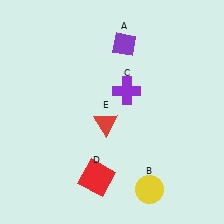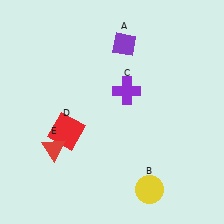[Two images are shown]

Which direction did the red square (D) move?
The red square (D) moved up.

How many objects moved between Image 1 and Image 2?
2 objects moved between the two images.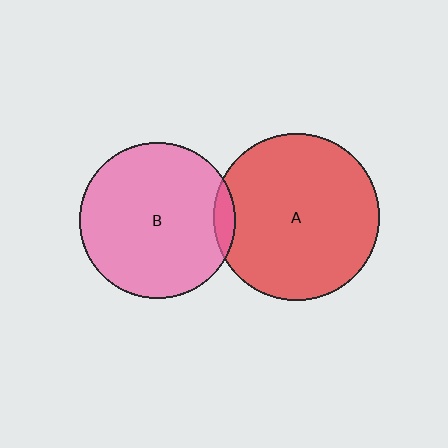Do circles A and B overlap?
Yes.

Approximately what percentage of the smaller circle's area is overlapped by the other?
Approximately 5%.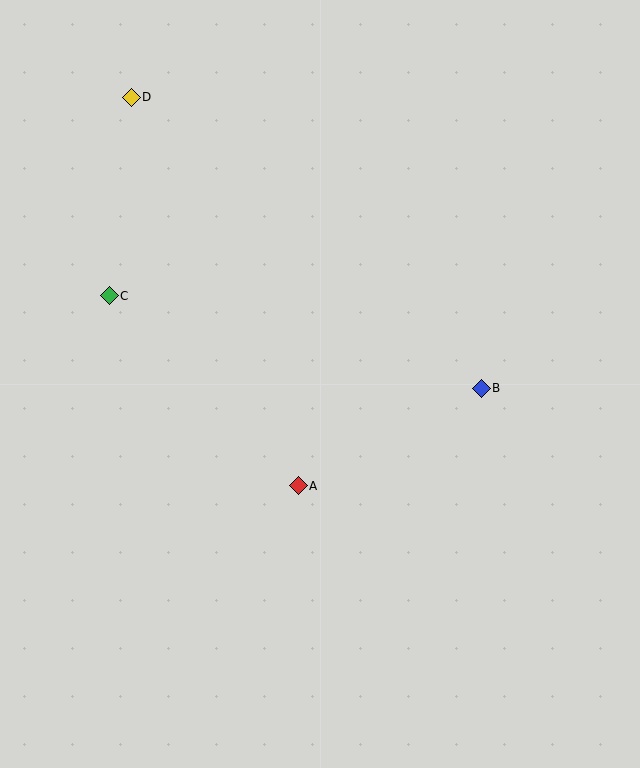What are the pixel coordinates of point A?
Point A is at (298, 486).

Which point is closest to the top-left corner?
Point D is closest to the top-left corner.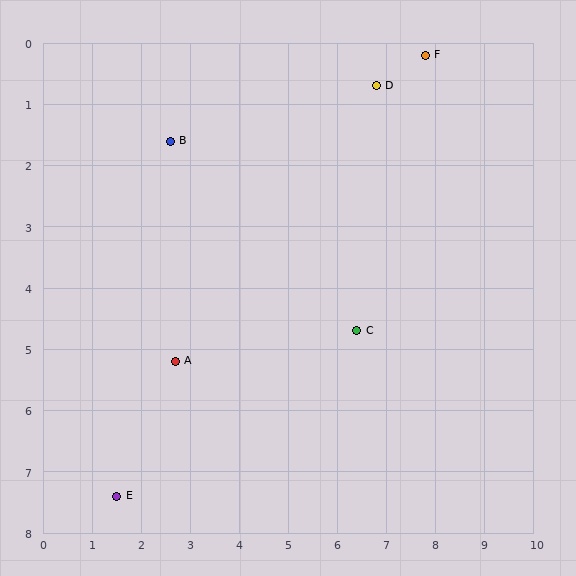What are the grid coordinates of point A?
Point A is at approximately (2.7, 5.2).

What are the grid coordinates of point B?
Point B is at approximately (2.6, 1.6).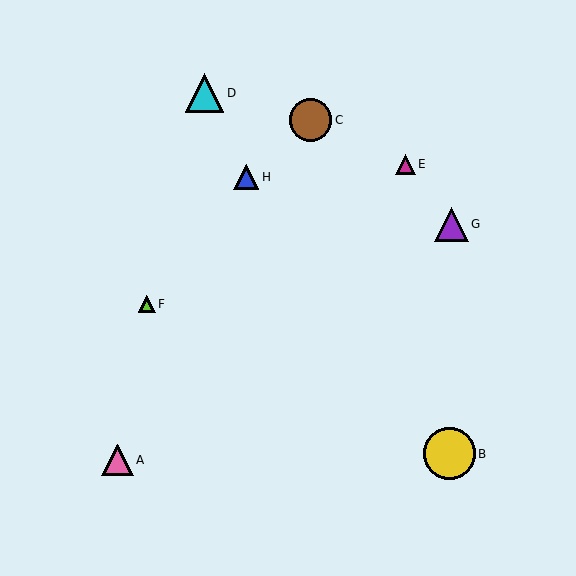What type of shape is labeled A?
Shape A is a pink triangle.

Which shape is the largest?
The yellow circle (labeled B) is the largest.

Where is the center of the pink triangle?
The center of the pink triangle is at (118, 460).